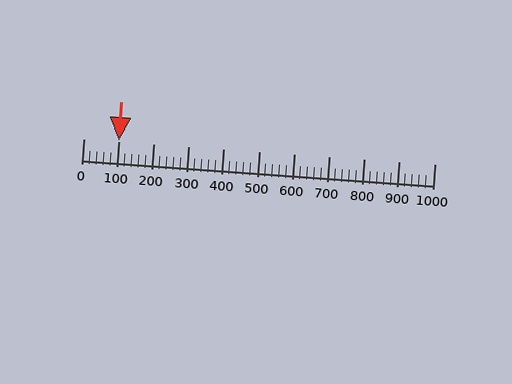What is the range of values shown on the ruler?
The ruler shows values from 0 to 1000.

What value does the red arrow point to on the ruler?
The red arrow points to approximately 100.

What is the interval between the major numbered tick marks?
The major tick marks are spaced 100 units apart.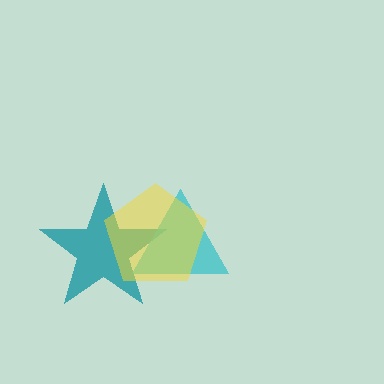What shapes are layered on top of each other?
The layered shapes are: a teal star, a cyan triangle, a yellow pentagon.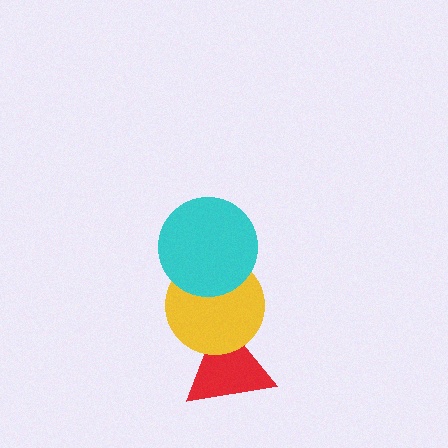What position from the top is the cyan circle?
The cyan circle is 1st from the top.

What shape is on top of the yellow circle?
The cyan circle is on top of the yellow circle.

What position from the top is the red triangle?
The red triangle is 3rd from the top.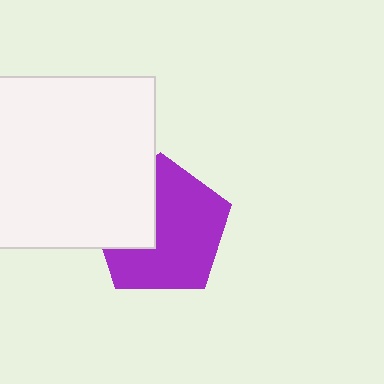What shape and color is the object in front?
The object in front is a white square.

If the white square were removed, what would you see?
You would see the complete purple pentagon.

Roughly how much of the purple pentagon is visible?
Most of it is visible (roughly 68%).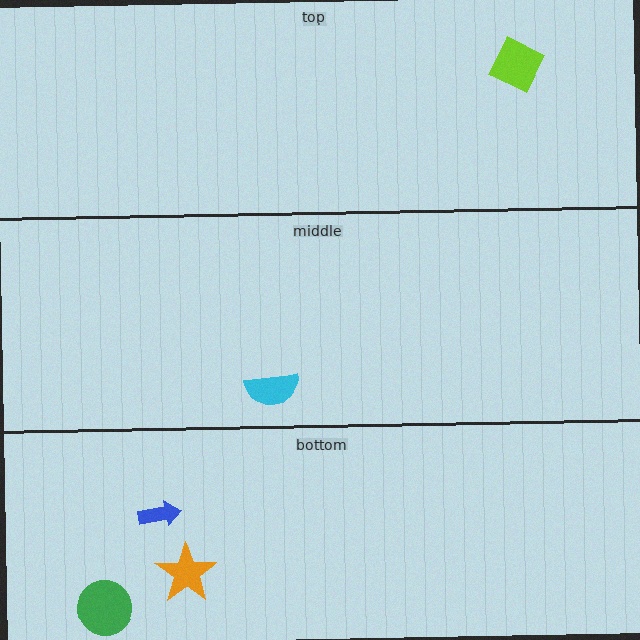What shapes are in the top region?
The lime diamond.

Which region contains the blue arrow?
The bottom region.